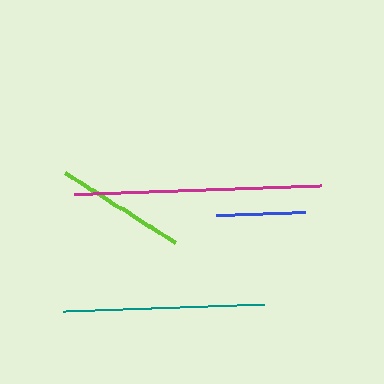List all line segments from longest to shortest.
From longest to shortest: magenta, teal, lime, blue.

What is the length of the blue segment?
The blue segment is approximately 89 pixels long.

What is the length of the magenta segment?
The magenta segment is approximately 248 pixels long.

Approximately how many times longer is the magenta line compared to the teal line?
The magenta line is approximately 1.2 times the length of the teal line.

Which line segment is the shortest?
The blue line is the shortest at approximately 89 pixels.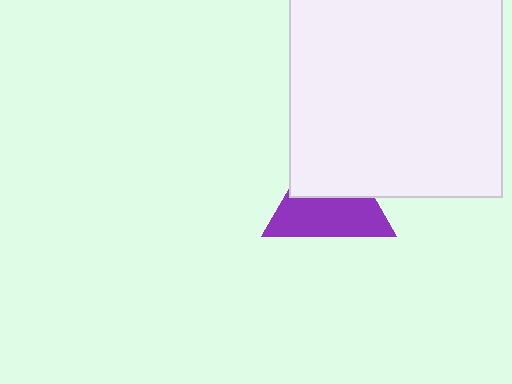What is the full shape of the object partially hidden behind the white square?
The partially hidden object is a purple triangle.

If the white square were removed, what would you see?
You would see the complete purple triangle.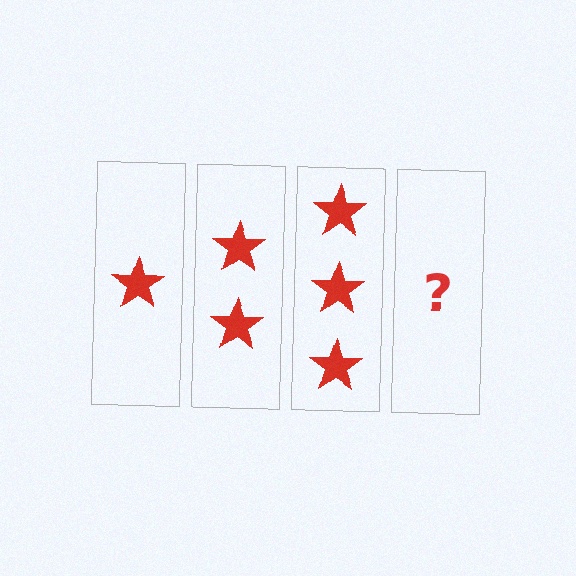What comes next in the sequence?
The next element should be 4 stars.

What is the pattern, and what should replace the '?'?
The pattern is that each step adds one more star. The '?' should be 4 stars.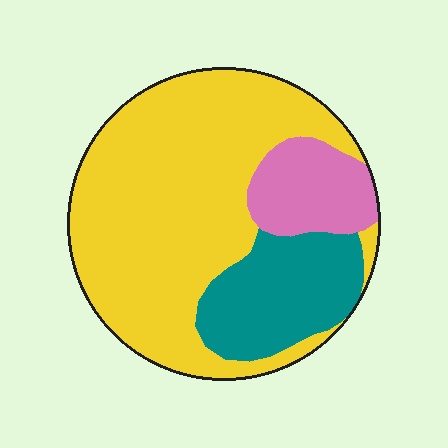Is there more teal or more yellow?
Yellow.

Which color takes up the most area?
Yellow, at roughly 65%.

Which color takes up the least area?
Pink, at roughly 15%.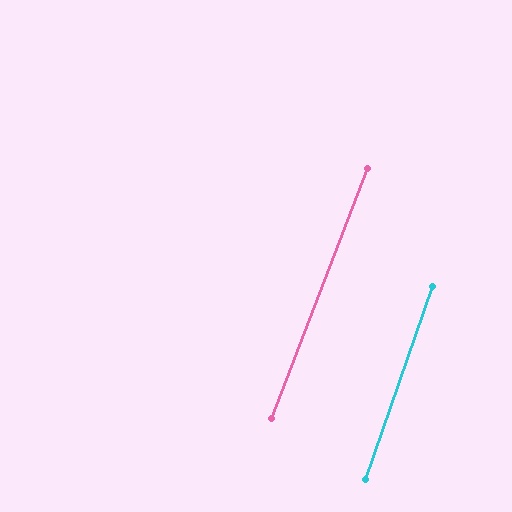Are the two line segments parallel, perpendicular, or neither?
Parallel — their directions differ by only 1.8°.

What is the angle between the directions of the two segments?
Approximately 2 degrees.